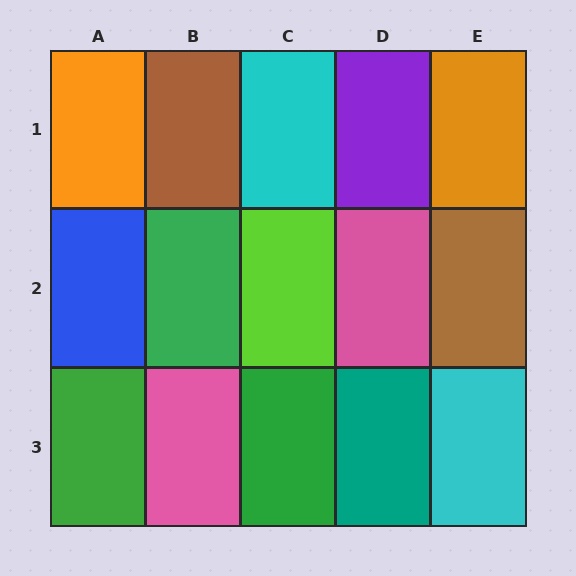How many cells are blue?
1 cell is blue.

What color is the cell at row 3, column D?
Teal.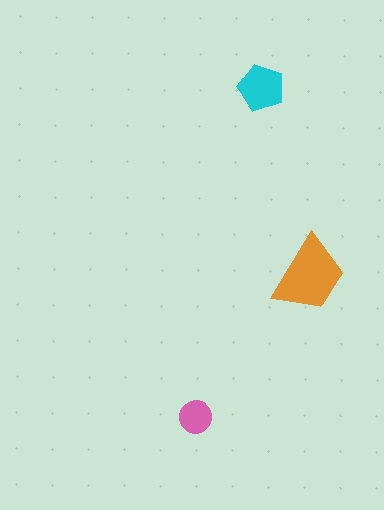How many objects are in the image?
There are 3 objects in the image.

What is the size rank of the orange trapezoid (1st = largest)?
1st.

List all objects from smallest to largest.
The pink circle, the cyan pentagon, the orange trapezoid.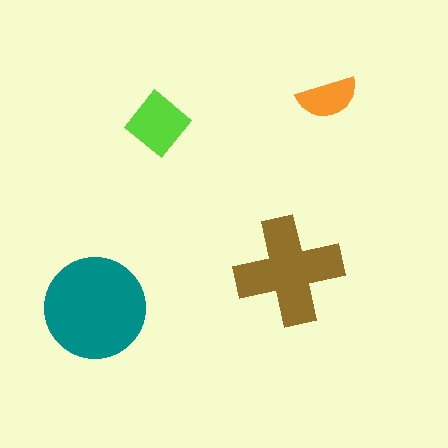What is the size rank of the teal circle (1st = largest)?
1st.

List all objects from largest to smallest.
The teal circle, the brown cross, the lime diamond, the orange semicircle.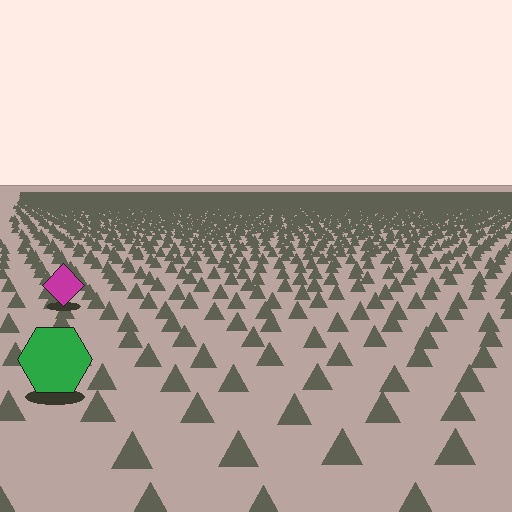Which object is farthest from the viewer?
The magenta diamond is farthest from the viewer. It appears smaller and the ground texture around it is denser.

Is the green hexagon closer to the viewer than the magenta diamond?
Yes. The green hexagon is closer — you can tell from the texture gradient: the ground texture is coarser near it.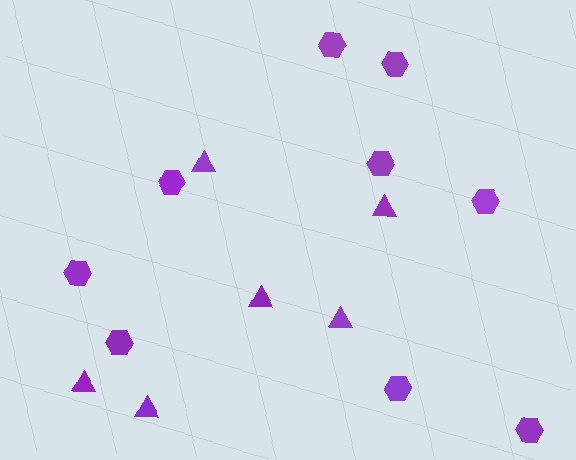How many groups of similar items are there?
There are 2 groups: one group of hexagons (9) and one group of triangles (6).